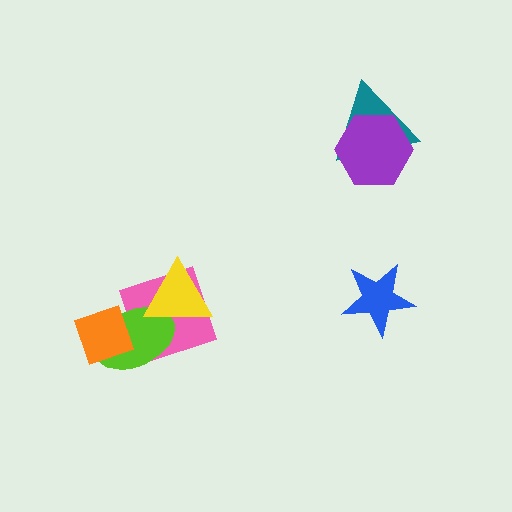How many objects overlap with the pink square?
2 objects overlap with the pink square.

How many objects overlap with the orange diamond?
1 object overlaps with the orange diamond.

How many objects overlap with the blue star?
0 objects overlap with the blue star.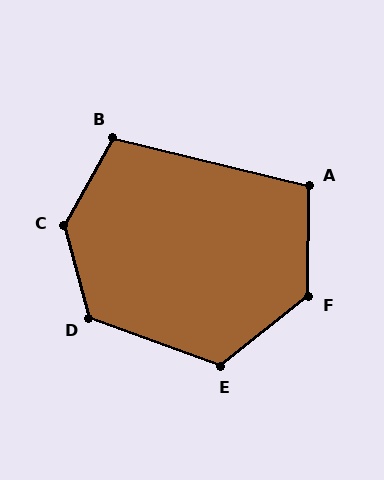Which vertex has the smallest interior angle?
A, at approximately 103 degrees.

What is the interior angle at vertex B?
Approximately 106 degrees (obtuse).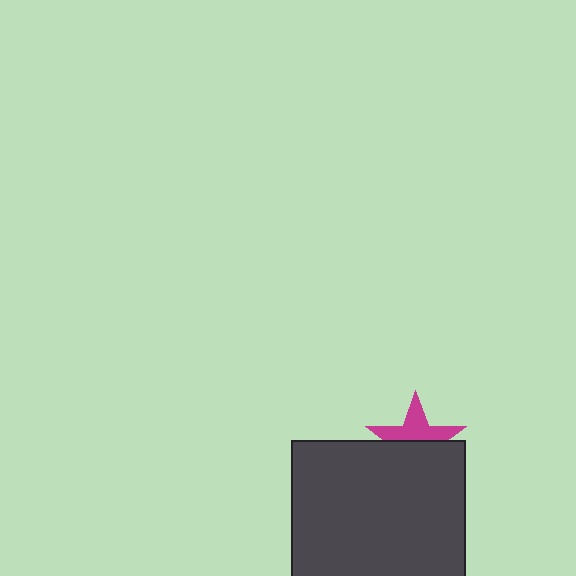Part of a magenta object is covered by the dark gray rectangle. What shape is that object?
It is a star.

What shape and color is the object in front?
The object in front is a dark gray rectangle.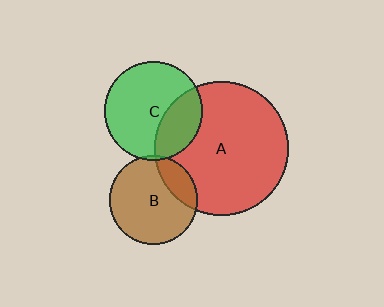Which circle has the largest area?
Circle A (red).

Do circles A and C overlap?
Yes.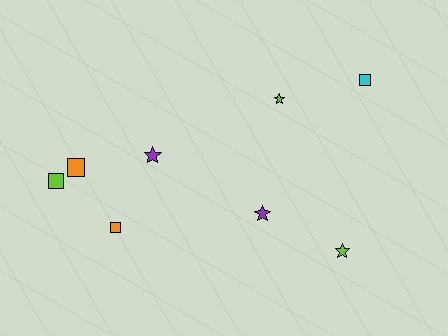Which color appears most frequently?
Lime, with 3 objects.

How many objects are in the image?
There are 8 objects.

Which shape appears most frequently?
Square, with 4 objects.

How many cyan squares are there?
There is 1 cyan square.